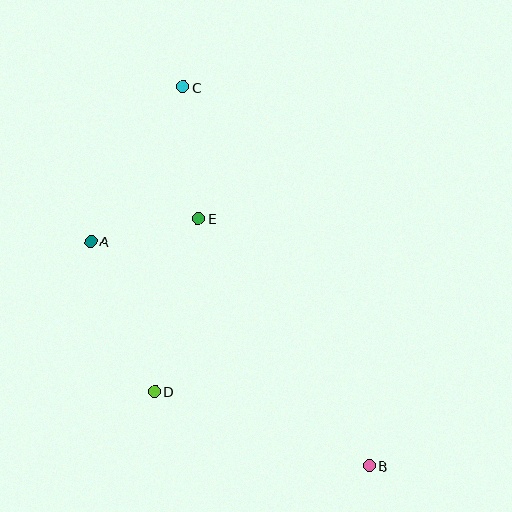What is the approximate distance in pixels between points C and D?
The distance between C and D is approximately 306 pixels.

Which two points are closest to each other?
Points A and E are closest to each other.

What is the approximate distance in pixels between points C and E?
The distance between C and E is approximately 132 pixels.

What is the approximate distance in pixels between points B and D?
The distance between B and D is approximately 227 pixels.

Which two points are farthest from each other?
Points B and C are farthest from each other.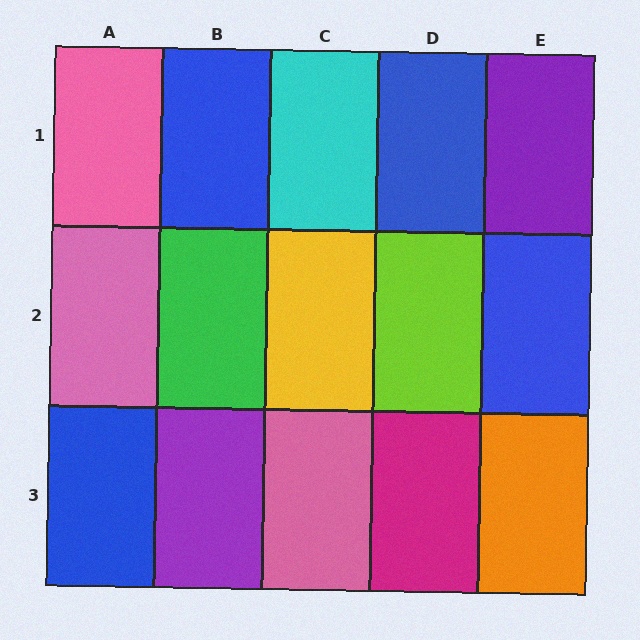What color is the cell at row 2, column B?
Green.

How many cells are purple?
2 cells are purple.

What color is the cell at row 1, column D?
Blue.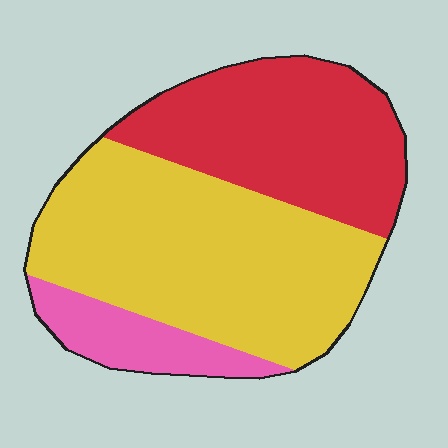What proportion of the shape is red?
Red covers 35% of the shape.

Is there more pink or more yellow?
Yellow.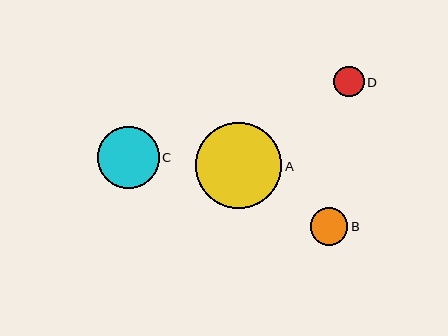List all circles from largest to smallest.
From largest to smallest: A, C, B, D.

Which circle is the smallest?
Circle D is the smallest with a size of approximately 30 pixels.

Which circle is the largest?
Circle A is the largest with a size of approximately 86 pixels.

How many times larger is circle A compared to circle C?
Circle A is approximately 1.4 times the size of circle C.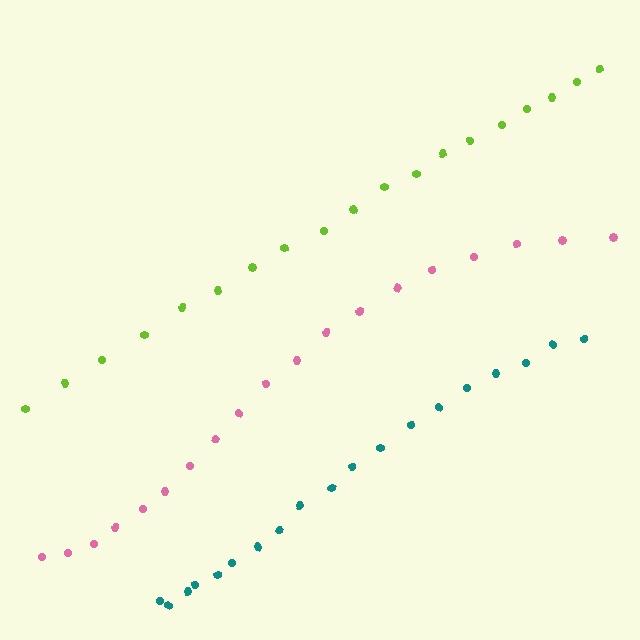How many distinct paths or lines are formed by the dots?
There are 3 distinct paths.